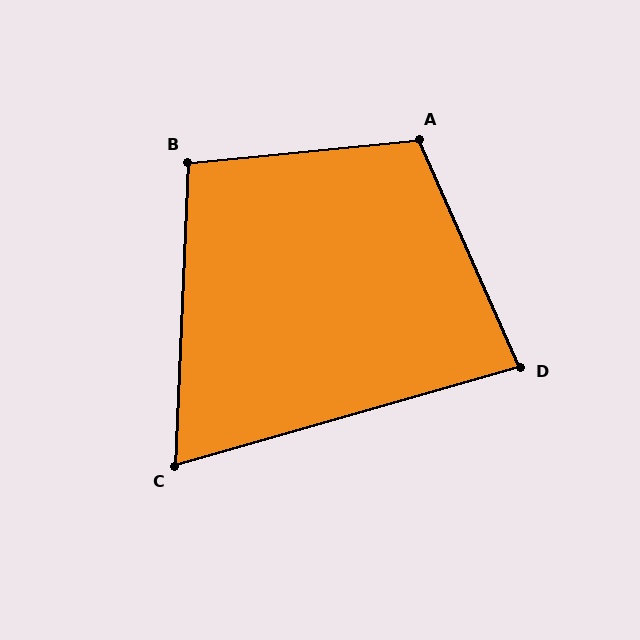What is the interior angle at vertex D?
Approximately 82 degrees (acute).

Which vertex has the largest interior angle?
A, at approximately 108 degrees.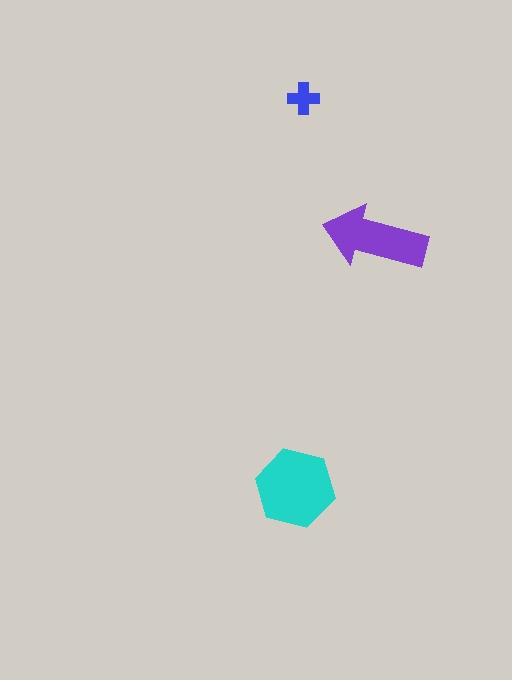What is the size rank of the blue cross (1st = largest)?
3rd.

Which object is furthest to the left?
The cyan hexagon is leftmost.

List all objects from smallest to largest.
The blue cross, the purple arrow, the cyan hexagon.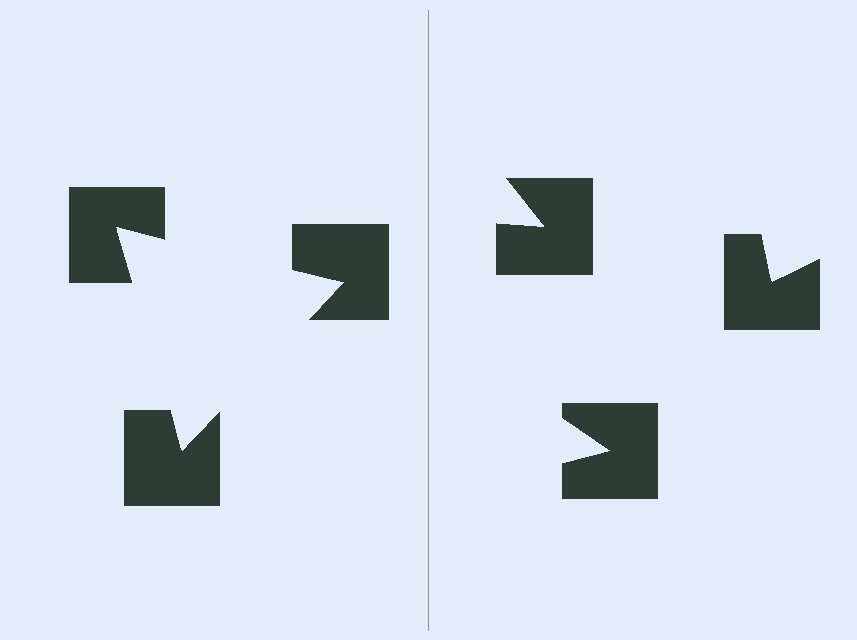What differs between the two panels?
The notched squares are positioned identically on both sides; only the wedge orientations differ. On the left they align to a triangle; on the right they are misaligned.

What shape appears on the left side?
An illusory triangle.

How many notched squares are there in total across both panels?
6 — 3 on each side.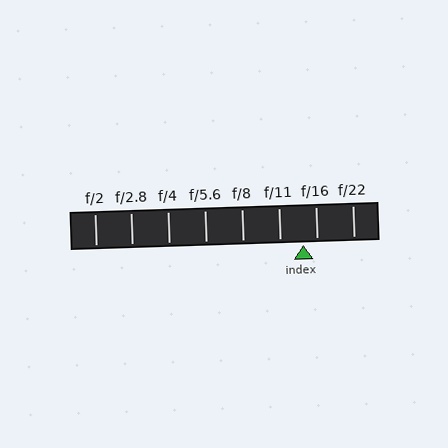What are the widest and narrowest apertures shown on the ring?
The widest aperture shown is f/2 and the narrowest is f/22.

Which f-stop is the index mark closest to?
The index mark is closest to f/16.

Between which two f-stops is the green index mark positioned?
The index mark is between f/11 and f/16.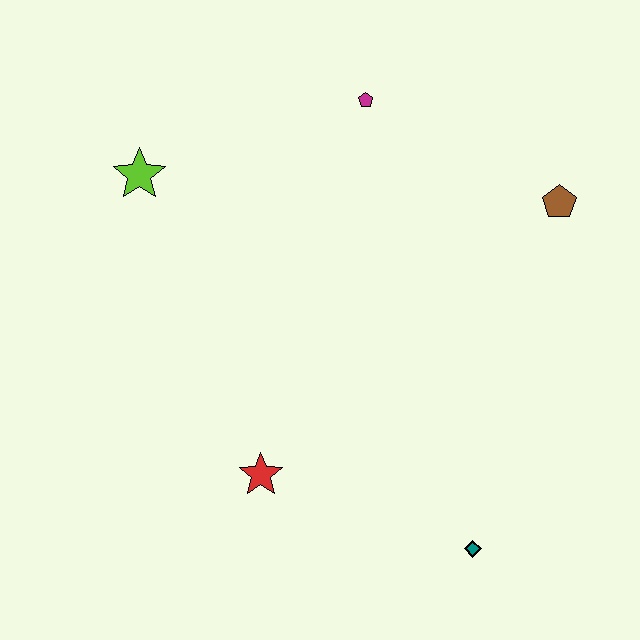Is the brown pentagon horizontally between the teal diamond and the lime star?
No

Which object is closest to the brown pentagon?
The magenta pentagon is closest to the brown pentagon.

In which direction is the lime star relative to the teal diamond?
The lime star is above the teal diamond.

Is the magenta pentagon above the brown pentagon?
Yes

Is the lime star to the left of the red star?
Yes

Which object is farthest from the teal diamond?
The lime star is farthest from the teal diamond.